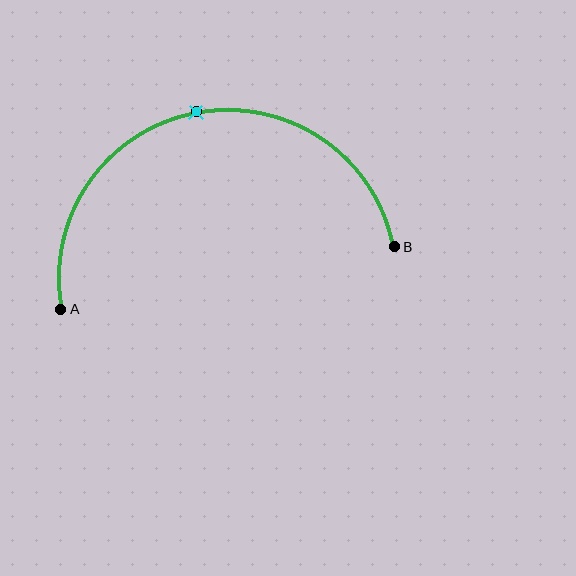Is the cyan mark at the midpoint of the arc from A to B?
Yes. The cyan mark lies on the arc at equal arc-length from both A and B — it is the arc midpoint.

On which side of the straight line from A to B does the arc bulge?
The arc bulges above the straight line connecting A and B.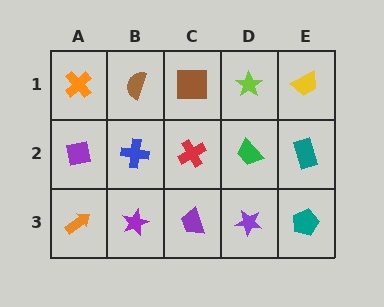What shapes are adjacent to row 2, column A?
An orange cross (row 1, column A), an orange arrow (row 3, column A), a blue cross (row 2, column B).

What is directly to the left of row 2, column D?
A red cross.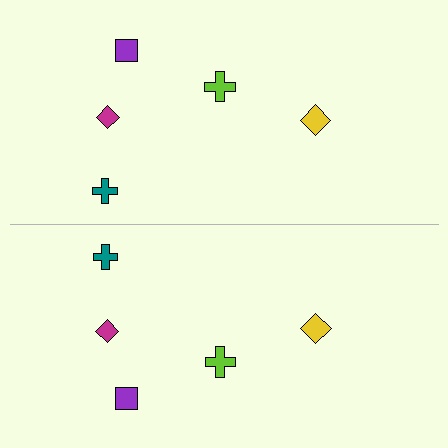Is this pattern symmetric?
Yes, this pattern has bilateral (reflection) symmetry.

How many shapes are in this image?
There are 10 shapes in this image.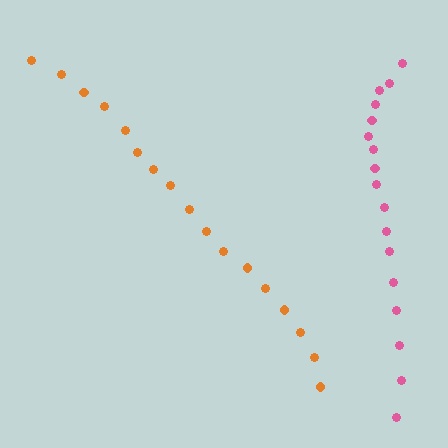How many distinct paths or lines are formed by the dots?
There are 2 distinct paths.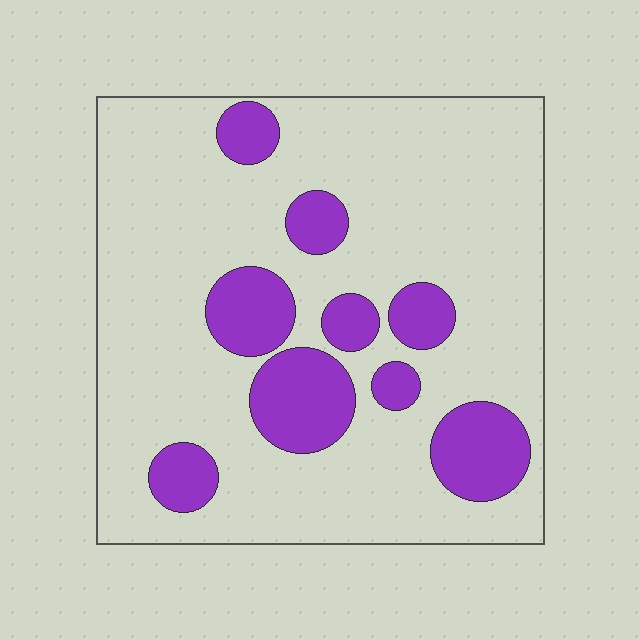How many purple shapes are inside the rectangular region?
9.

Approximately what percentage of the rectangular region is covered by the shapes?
Approximately 20%.